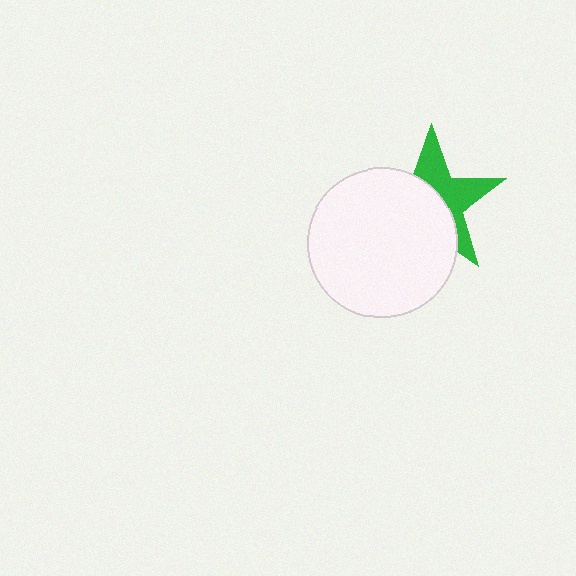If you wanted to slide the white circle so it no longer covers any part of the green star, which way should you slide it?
Slide it toward the lower-left — that is the most direct way to separate the two shapes.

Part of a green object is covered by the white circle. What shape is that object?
It is a star.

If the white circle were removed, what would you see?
You would see the complete green star.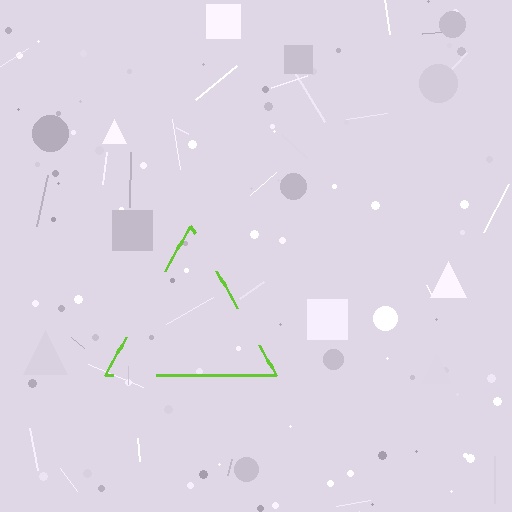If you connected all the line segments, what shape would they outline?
They would outline a triangle.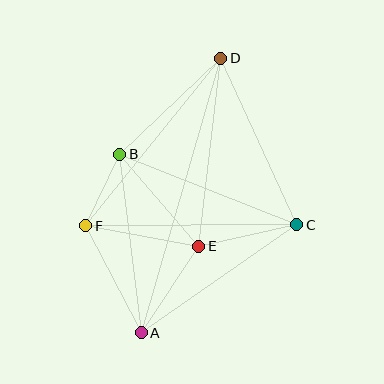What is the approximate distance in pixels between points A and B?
The distance between A and B is approximately 179 pixels.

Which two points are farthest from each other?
Points A and D are farthest from each other.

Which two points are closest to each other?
Points B and F are closest to each other.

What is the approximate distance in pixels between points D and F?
The distance between D and F is approximately 215 pixels.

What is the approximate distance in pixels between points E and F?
The distance between E and F is approximately 115 pixels.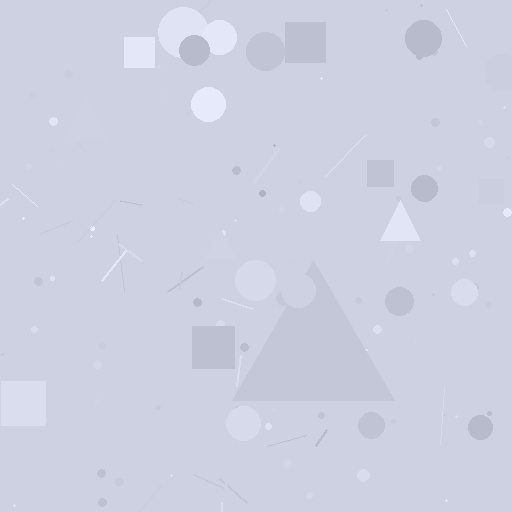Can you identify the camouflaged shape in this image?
The camouflaged shape is a triangle.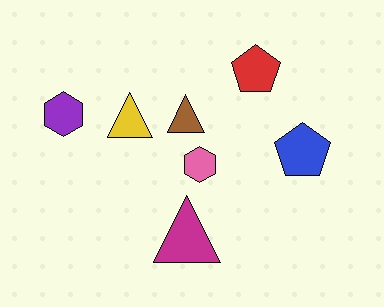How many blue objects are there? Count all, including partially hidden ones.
There is 1 blue object.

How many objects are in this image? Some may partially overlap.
There are 7 objects.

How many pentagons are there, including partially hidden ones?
There are 2 pentagons.